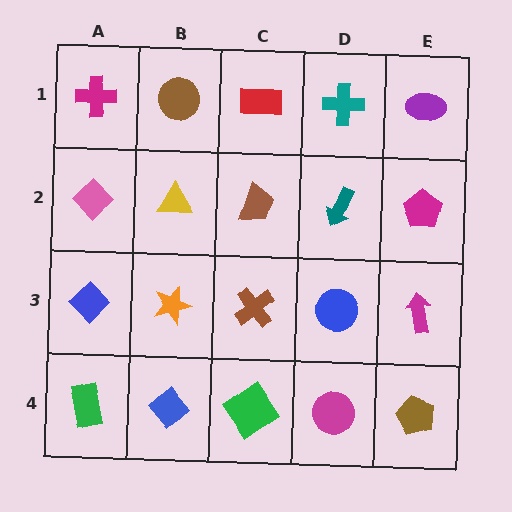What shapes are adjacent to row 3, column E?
A magenta pentagon (row 2, column E), a brown pentagon (row 4, column E), a blue circle (row 3, column D).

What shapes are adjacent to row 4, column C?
A brown cross (row 3, column C), a blue diamond (row 4, column B), a magenta circle (row 4, column D).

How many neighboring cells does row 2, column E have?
3.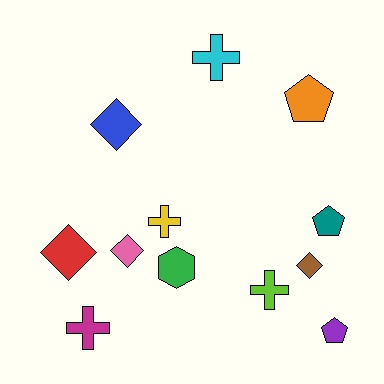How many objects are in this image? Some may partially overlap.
There are 12 objects.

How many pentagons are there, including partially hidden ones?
There are 3 pentagons.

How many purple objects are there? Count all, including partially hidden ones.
There is 1 purple object.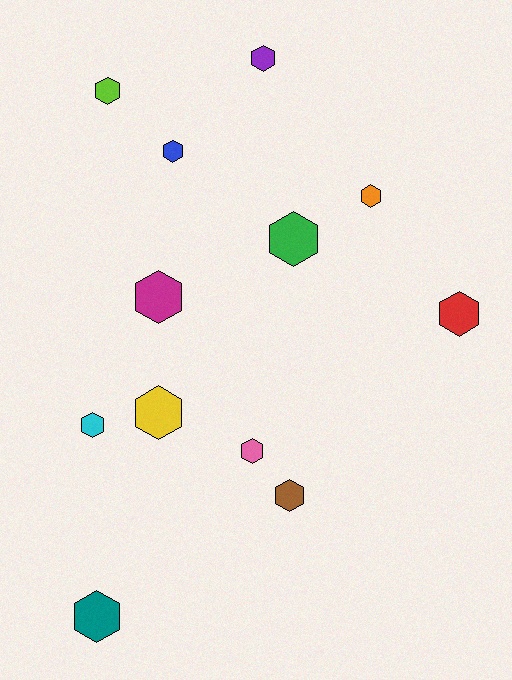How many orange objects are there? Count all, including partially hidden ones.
There is 1 orange object.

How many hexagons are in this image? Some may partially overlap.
There are 12 hexagons.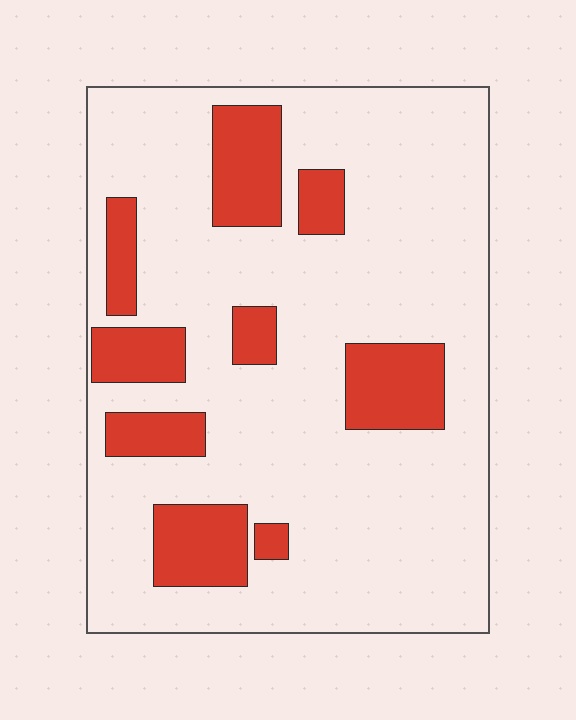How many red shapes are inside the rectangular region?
9.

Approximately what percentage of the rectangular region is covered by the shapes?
Approximately 20%.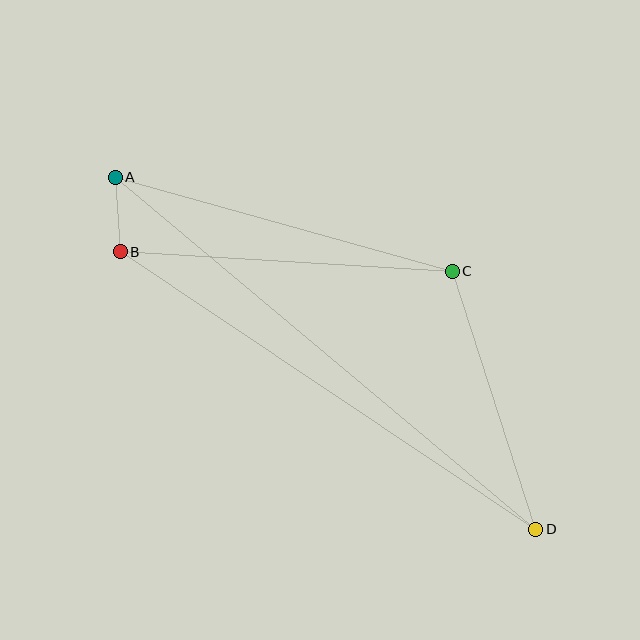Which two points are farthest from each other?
Points A and D are farthest from each other.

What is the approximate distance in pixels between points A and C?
The distance between A and C is approximately 350 pixels.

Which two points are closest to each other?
Points A and B are closest to each other.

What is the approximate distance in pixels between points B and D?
The distance between B and D is approximately 500 pixels.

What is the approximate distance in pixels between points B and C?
The distance between B and C is approximately 332 pixels.